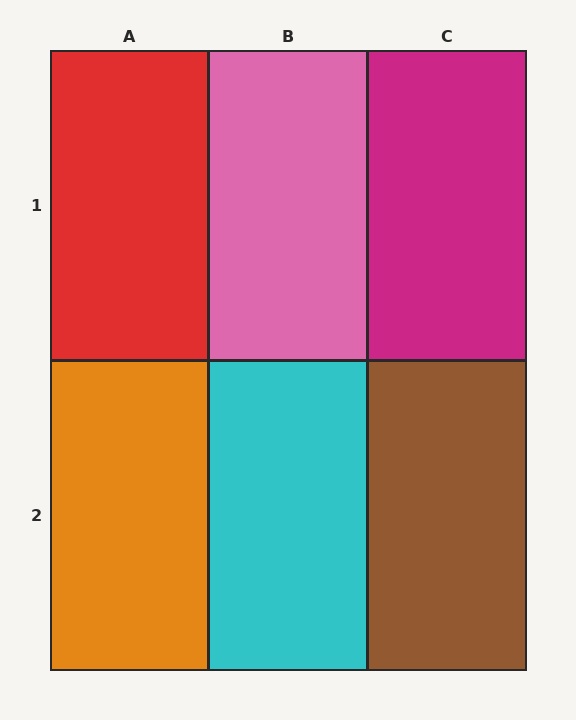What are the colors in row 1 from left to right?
Red, pink, magenta.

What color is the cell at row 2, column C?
Brown.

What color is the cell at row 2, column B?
Cyan.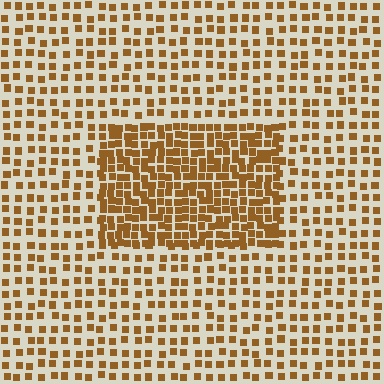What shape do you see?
I see a rectangle.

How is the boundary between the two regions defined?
The boundary is defined by a change in element density (approximately 2.1x ratio). All elements are the same color, size, and shape.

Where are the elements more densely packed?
The elements are more densely packed inside the rectangle boundary.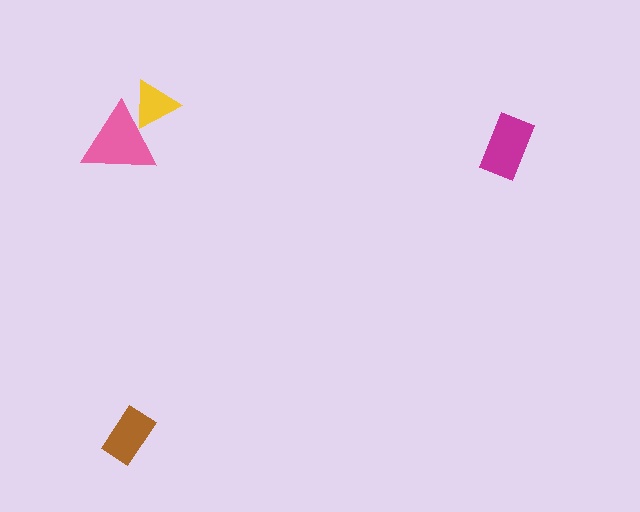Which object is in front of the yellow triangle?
The pink triangle is in front of the yellow triangle.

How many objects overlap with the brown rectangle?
0 objects overlap with the brown rectangle.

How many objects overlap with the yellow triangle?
1 object overlaps with the yellow triangle.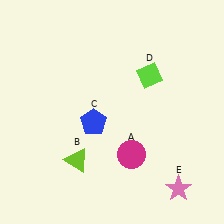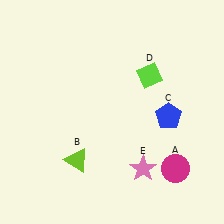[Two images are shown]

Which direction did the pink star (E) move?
The pink star (E) moved left.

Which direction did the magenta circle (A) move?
The magenta circle (A) moved right.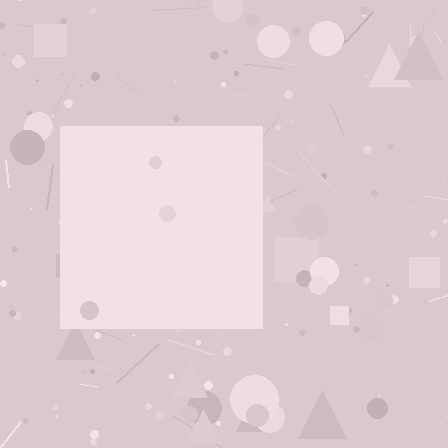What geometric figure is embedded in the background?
A square is embedded in the background.